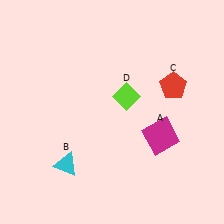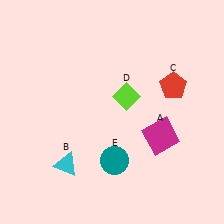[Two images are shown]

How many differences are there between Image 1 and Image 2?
There is 1 difference between the two images.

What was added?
A teal circle (E) was added in Image 2.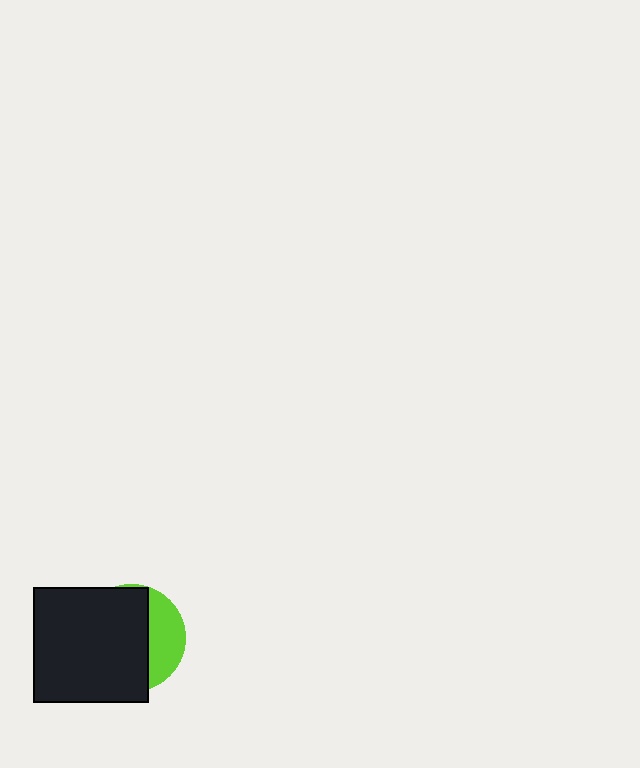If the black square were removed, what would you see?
You would see the complete lime circle.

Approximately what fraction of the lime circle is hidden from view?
Roughly 70% of the lime circle is hidden behind the black square.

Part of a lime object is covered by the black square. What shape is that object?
It is a circle.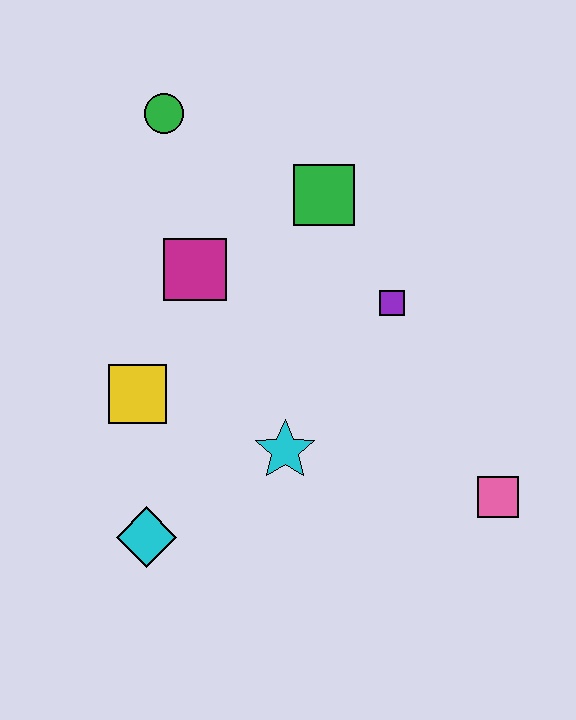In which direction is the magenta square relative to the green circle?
The magenta square is below the green circle.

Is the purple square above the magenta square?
No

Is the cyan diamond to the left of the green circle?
Yes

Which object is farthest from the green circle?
The pink square is farthest from the green circle.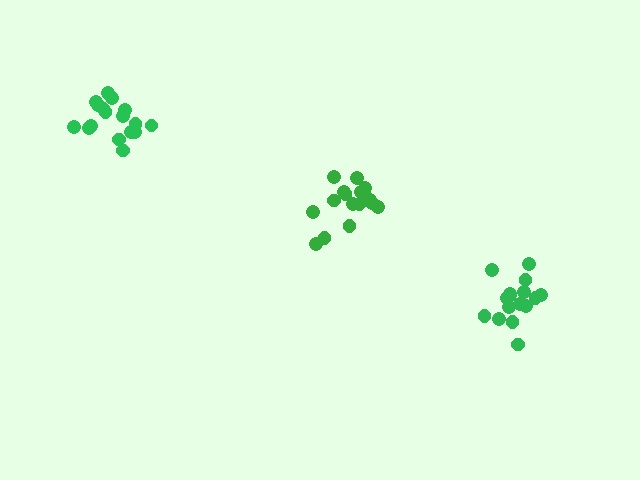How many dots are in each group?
Group 1: 16 dots, Group 2: 17 dots, Group 3: 17 dots (50 total).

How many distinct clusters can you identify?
There are 3 distinct clusters.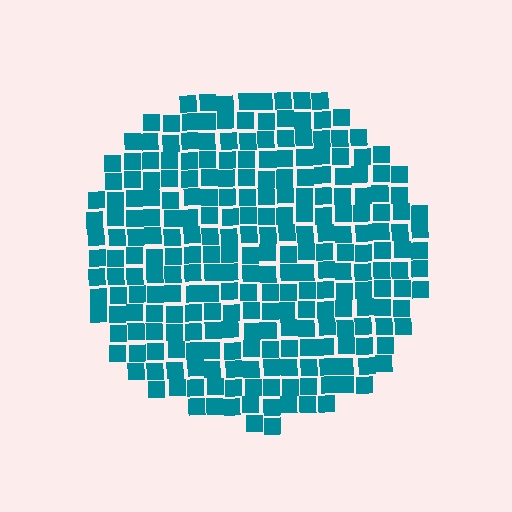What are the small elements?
The small elements are squares.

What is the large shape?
The large shape is a circle.